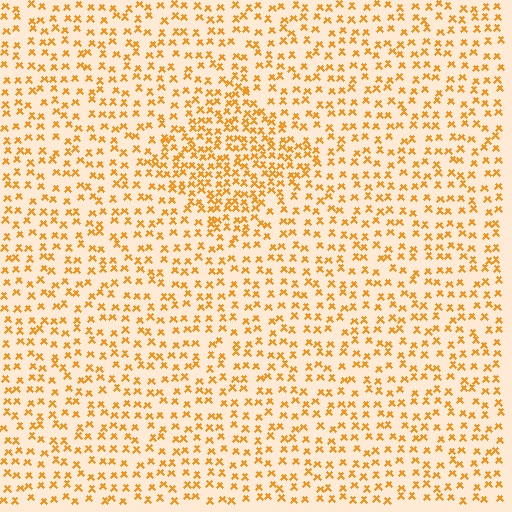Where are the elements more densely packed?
The elements are more densely packed inside the diamond boundary.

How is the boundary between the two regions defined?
The boundary is defined by a change in element density (approximately 1.8x ratio). All elements are the same color, size, and shape.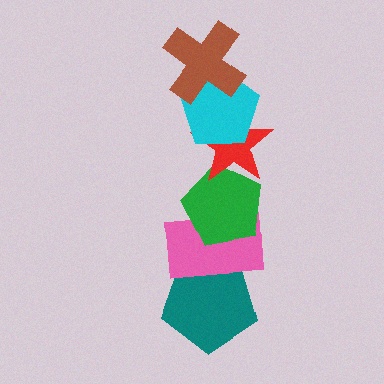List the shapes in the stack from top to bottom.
From top to bottom: the brown cross, the cyan pentagon, the red star, the green pentagon, the pink rectangle, the teal pentagon.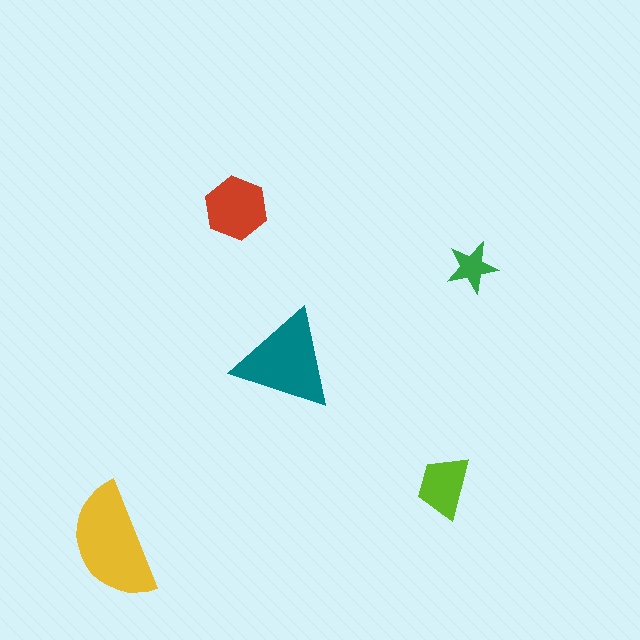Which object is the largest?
The yellow semicircle.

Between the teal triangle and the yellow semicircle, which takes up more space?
The yellow semicircle.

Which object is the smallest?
The green star.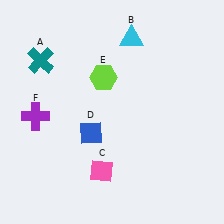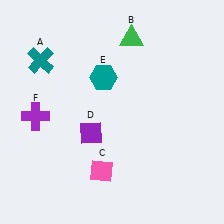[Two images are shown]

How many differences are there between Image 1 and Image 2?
There are 3 differences between the two images.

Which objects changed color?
B changed from cyan to green. D changed from blue to purple. E changed from lime to teal.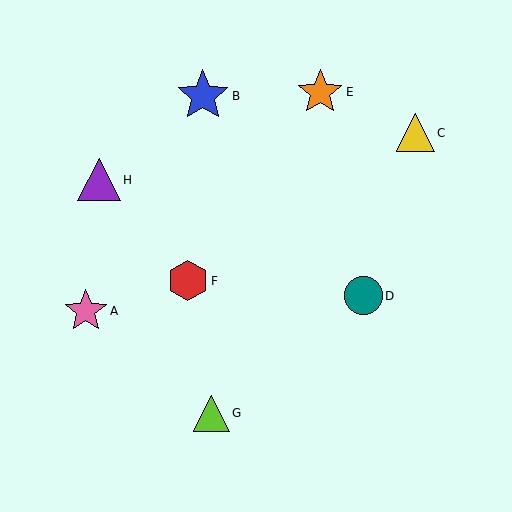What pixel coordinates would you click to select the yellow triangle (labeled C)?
Click at (415, 133) to select the yellow triangle C.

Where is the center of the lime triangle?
The center of the lime triangle is at (211, 413).